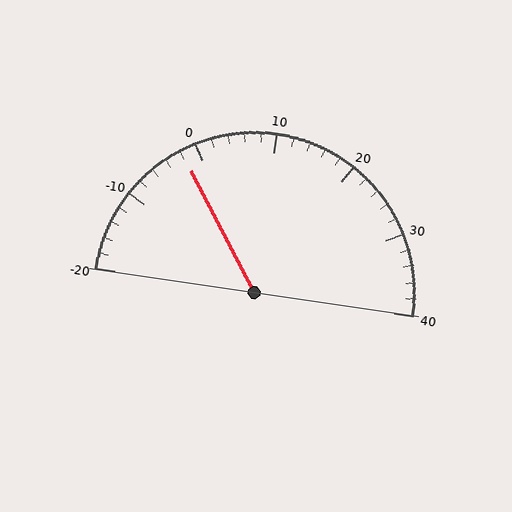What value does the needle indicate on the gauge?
The needle indicates approximately -2.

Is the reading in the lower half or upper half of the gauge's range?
The reading is in the lower half of the range (-20 to 40).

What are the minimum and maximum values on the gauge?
The gauge ranges from -20 to 40.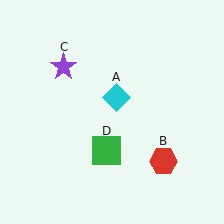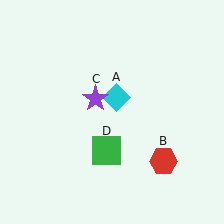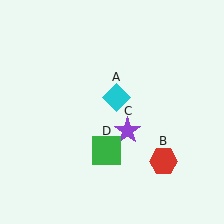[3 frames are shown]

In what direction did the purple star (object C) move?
The purple star (object C) moved down and to the right.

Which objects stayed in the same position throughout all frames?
Cyan diamond (object A) and red hexagon (object B) and green square (object D) remained stationary.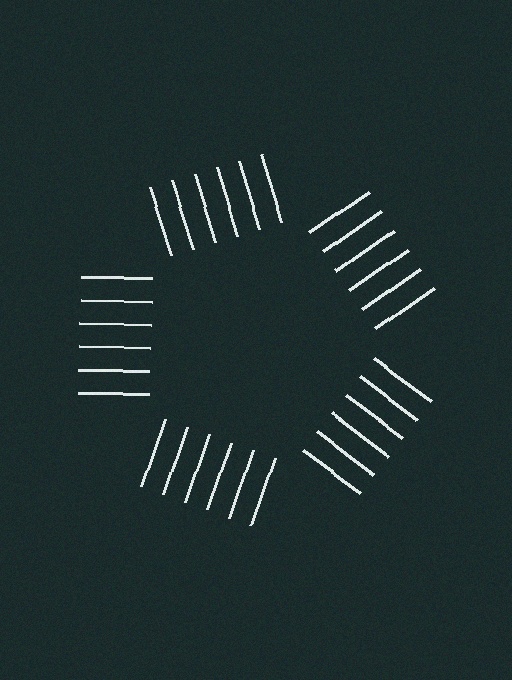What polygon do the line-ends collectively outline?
An illusory pentagon — the line segments terminate on its edges but no continuous stroke is drawn.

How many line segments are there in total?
30 — 6 along each of the 5 edges.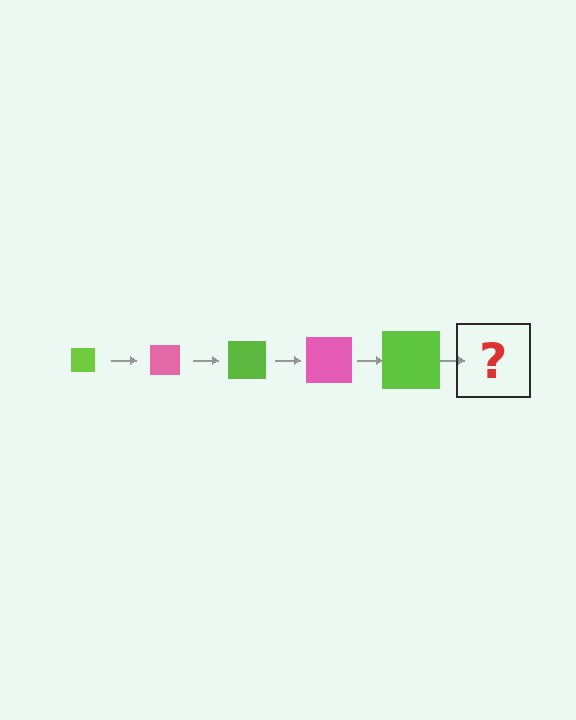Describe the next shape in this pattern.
It should be a pink square, larger than the previous one.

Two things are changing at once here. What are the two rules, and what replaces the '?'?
The two rules are that the square grows larger each step and the color cycles through lime and pink. The '?' should be a pink square, larger than the previous one.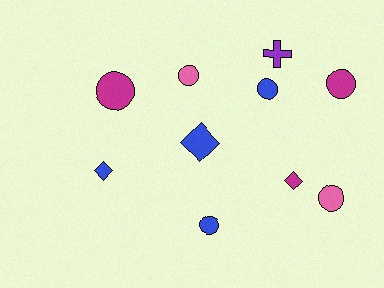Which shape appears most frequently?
Circle, with 6 objects.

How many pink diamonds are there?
There are no pink diamonds.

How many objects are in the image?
There are 10 objects.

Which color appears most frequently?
Blue, with 4 objects.